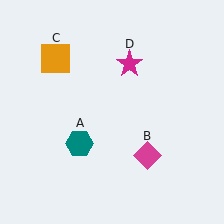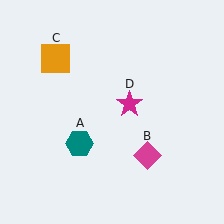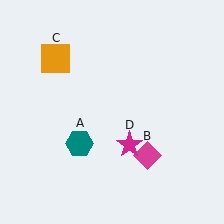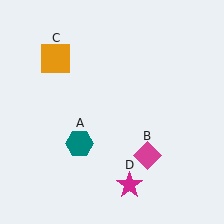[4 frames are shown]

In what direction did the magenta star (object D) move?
The magenta star (object D) moved down.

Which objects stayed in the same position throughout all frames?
Teal hexagon (object A) and magenta diamond (object B) and orange square (object C) remained stationary.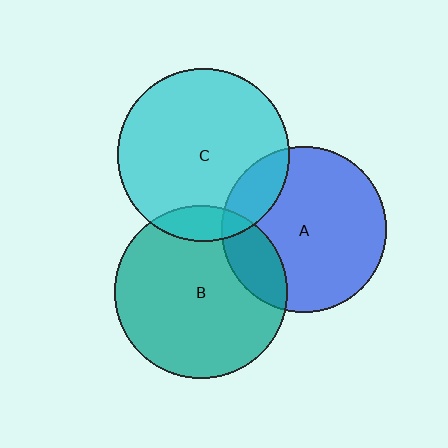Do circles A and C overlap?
Yes.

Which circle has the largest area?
Circle B (teal).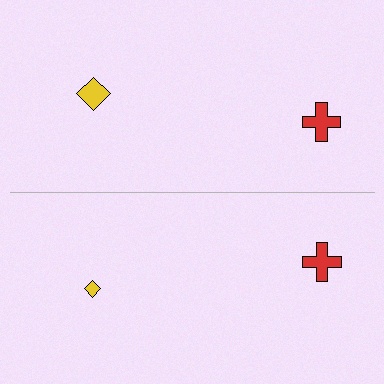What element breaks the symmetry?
The yellow diamond on the bottom side has a different size than its mirror counterpart.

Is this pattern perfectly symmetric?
No, the pattern is not perfectly symmetric. The yellow diamond on the bottom side has a different size than its mirror counterpart.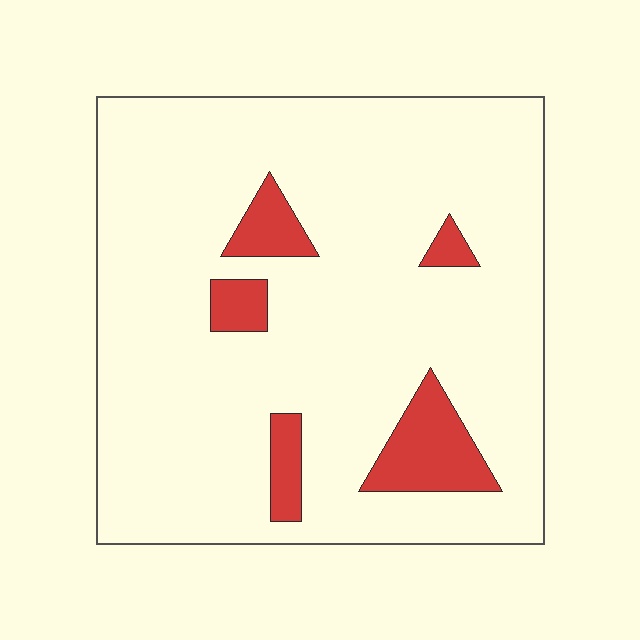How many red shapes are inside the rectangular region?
5.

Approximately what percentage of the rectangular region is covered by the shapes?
Approximately 10%.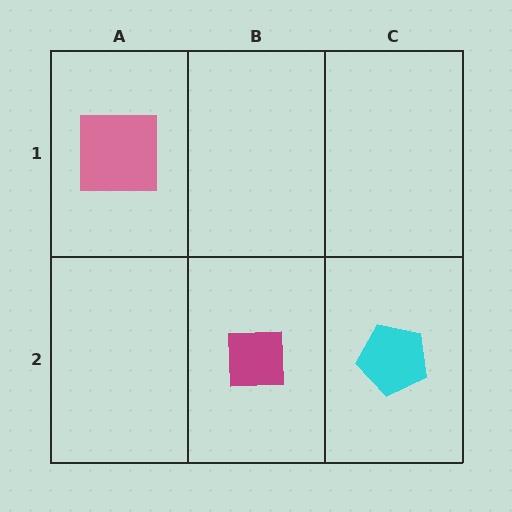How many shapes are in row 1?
1 shape.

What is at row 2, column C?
A cyan pentagon.